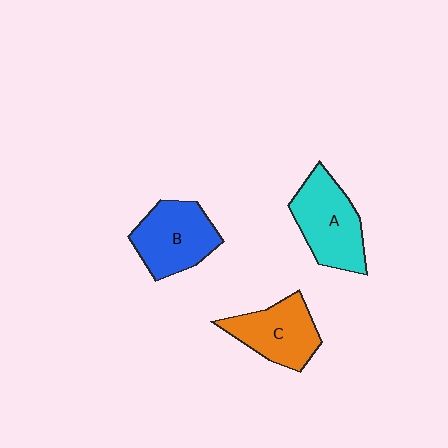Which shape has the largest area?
Shape A (cyan).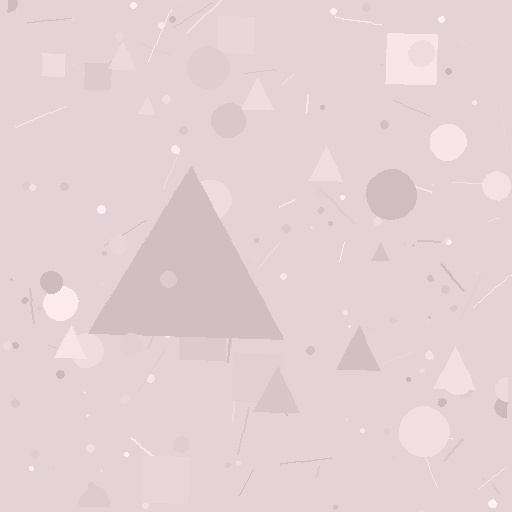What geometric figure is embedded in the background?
A triangle is embedded in the background.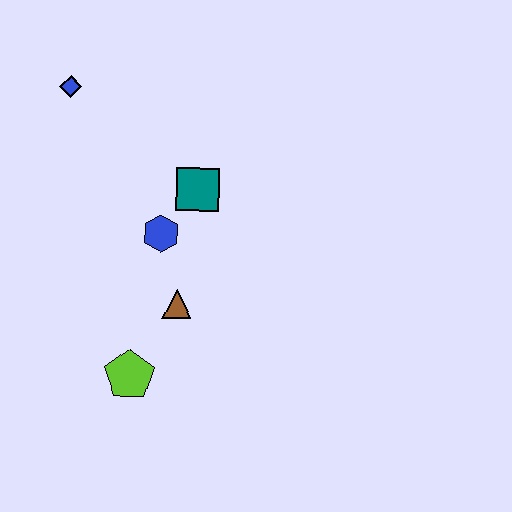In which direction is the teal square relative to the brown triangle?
The teal square is above the brown triangle.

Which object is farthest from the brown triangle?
The blue diamond is farthest from the brown triangle.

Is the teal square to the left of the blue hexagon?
No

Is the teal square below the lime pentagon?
No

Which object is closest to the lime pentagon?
The brown triangle is closest to the lime pentagon.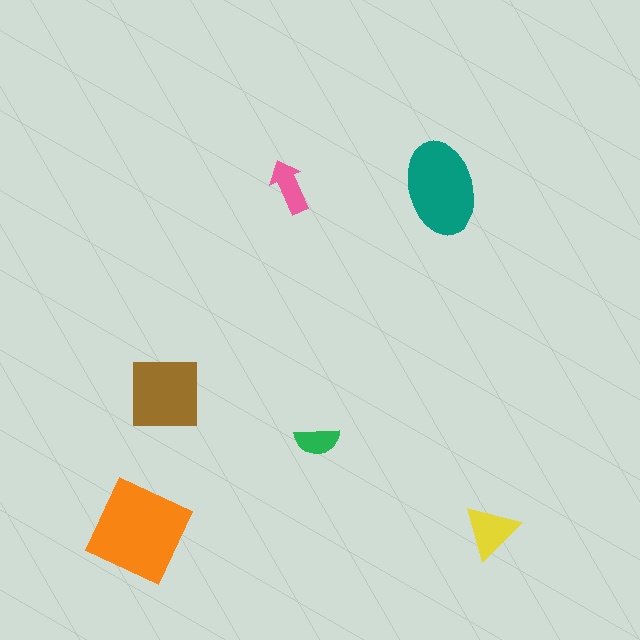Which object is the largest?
The orange diamond.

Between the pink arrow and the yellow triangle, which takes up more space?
The yellow triangle.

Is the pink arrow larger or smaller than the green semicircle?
Larger.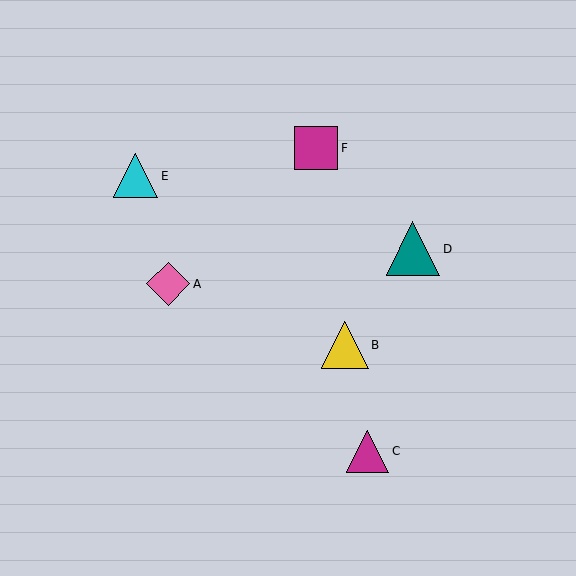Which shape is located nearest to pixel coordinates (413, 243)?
The teal triangle (labeled D) at (413, 249) is nearest to that location.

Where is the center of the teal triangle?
The center of the teal triangle is at (413, 249).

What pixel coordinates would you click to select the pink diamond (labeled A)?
Click at (168, 284) to select the pink diamond A.